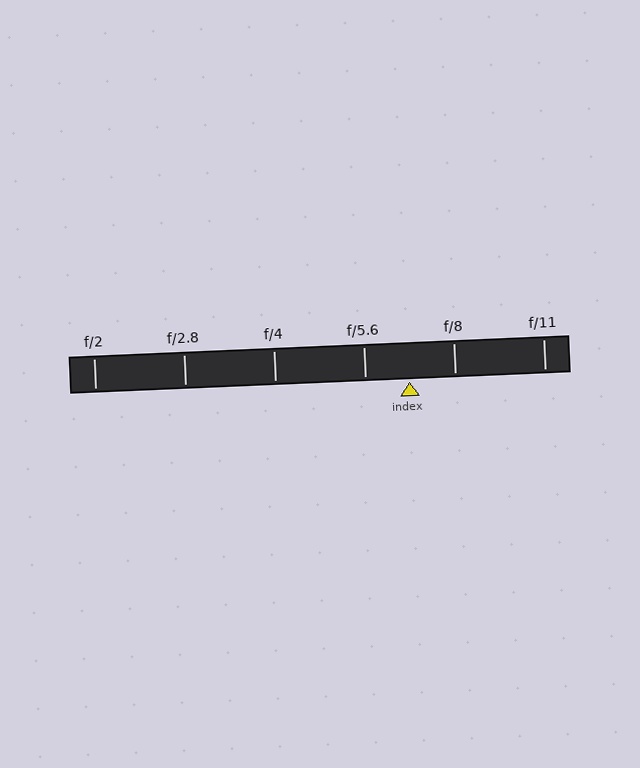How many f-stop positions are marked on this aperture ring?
There are 6 f-stop positions marked.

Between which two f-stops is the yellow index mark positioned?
The index mark is between f/5.6 and f/8.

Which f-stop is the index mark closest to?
The index mark is closest to f/5.6.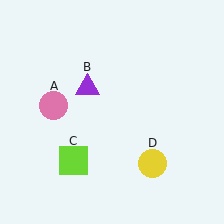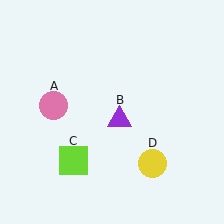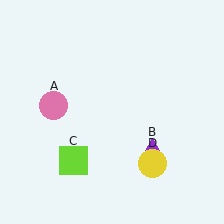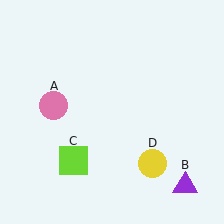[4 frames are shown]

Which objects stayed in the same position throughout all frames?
Pink circle (object A) and lime square (object C) and yellow circle (object D) remained stationary.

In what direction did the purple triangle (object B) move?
The purple triangle (object B) moved down and to the right.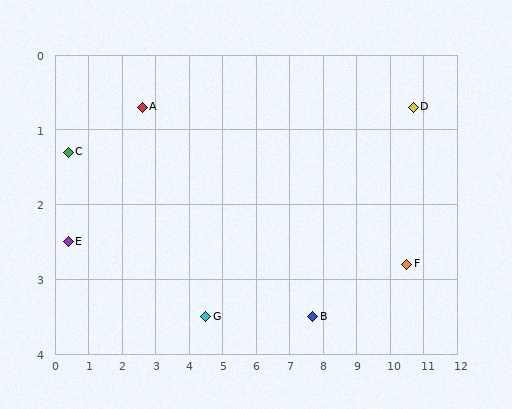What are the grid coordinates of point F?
Point F is at approximately (10.5, 2.8).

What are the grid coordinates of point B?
Point B is at approximately (7.7, 3.5).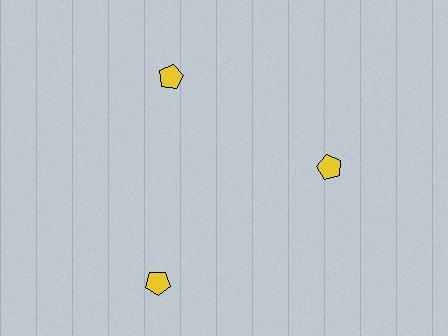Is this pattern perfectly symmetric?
No. The 3 yellow pentagons are arranged in a ring, but one element near the 7 o'clock position is pushed outward from the center, breaking the 3-fold rotational symmetry.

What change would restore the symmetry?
The symmetry would be restored by moving it inward, back onto the ring so that all 3 pentagons sit at equal angles and equal distance from the center.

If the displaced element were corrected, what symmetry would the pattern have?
It would have 3-fold rotational symmetry — the pattern would map onto itself every 120 degrees.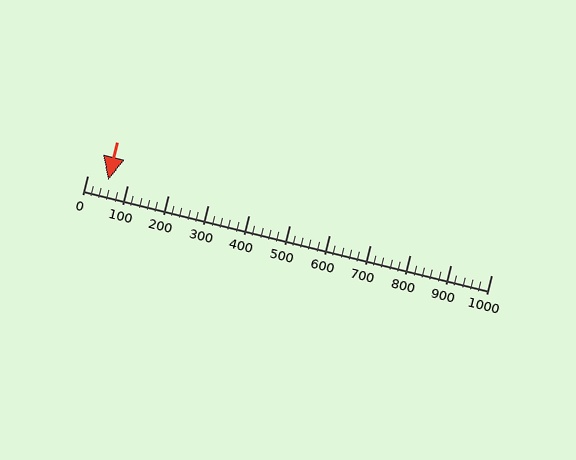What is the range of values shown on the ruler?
The ruler shows values from 0 to 1000.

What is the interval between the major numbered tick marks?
The major tick marks are spaced 100 units apart.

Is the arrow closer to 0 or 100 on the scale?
The arrow is closer to 100.